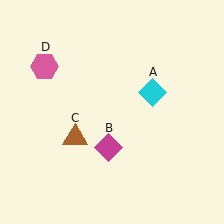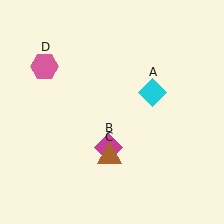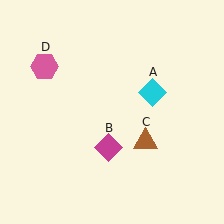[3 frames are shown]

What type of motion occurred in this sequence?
The brown triangle (object C) rotated counterclockwise around the center of the scene.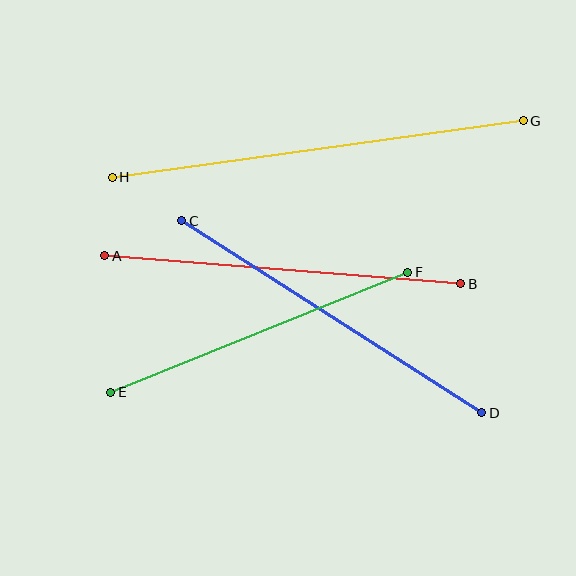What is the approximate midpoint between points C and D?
The midpoint is at approximately (332, 317) pixels.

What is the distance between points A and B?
The distance is approximately 357 pixels.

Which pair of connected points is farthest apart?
Points G and H are farthest apart.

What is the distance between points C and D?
The distance is approximately 356 pixels.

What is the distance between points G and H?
The distance is approximately 414 pixels.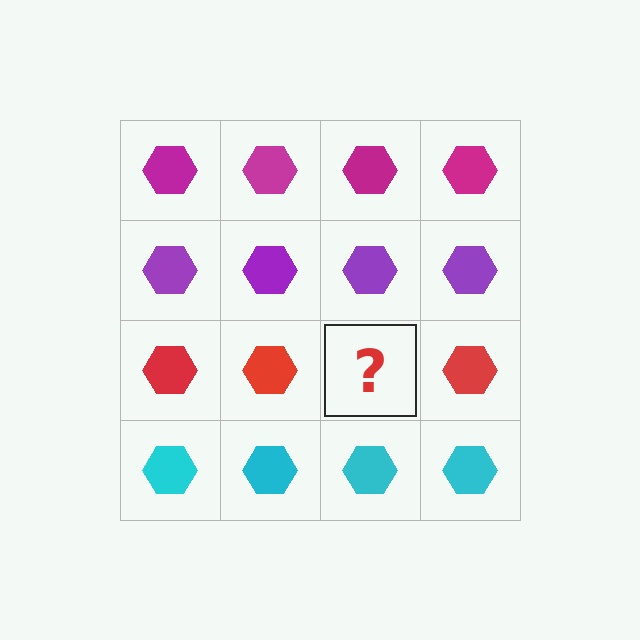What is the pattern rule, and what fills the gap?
The rule is that each row has a consistent color. The gap should be filled with a red hexagon.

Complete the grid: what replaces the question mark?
The question mark should be replaced with a red hexagon.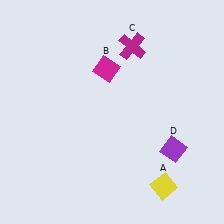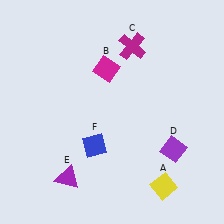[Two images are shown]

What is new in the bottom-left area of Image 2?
A purple triangle (E) was added in the bottom-left area of Image 2.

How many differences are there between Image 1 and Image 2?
There are 2 differences between the two images.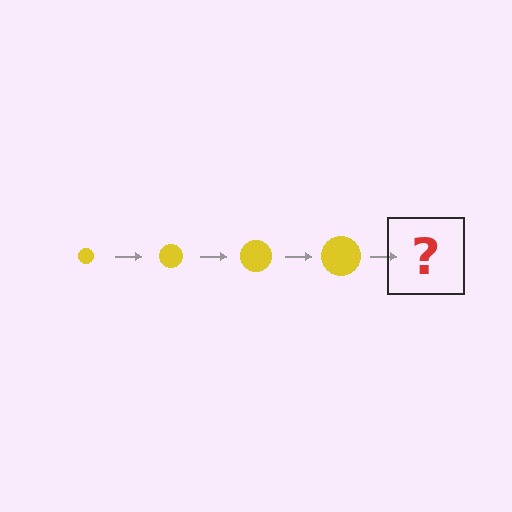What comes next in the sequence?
The next element should be a yellow circle, larger than the previous one.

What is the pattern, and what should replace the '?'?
The pattern is that the circle gets progressively larger each step. The '?' should be a yellow circle, larger than the previous one.